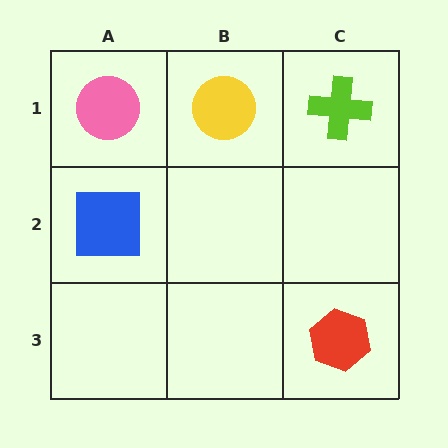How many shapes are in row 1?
3 shapes.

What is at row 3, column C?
A red hexagon.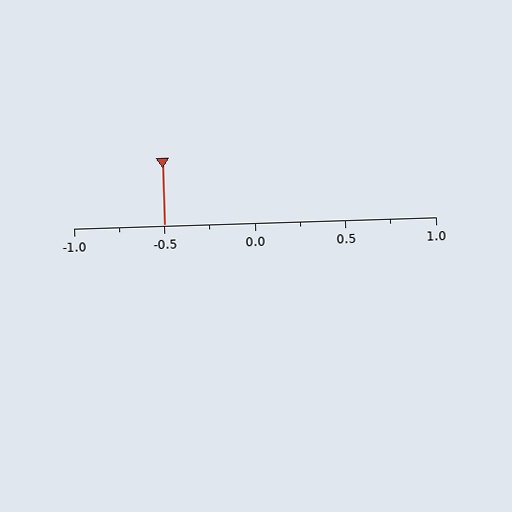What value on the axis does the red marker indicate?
The marker indicates approximately -0.5.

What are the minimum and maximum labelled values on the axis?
The axis runs from -1.0 to 1.0.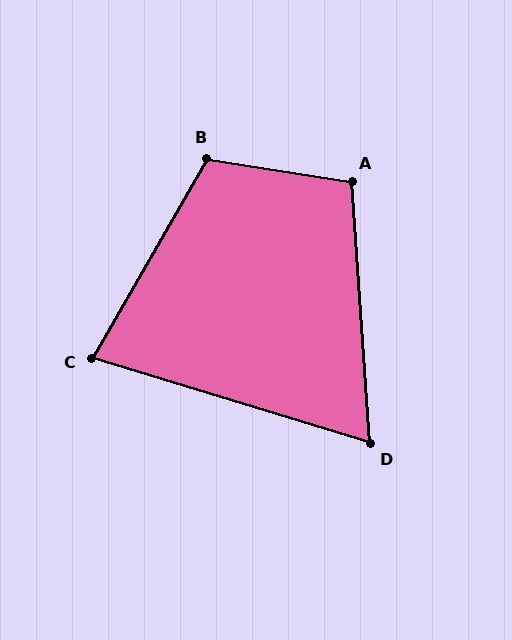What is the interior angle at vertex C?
Approximately 77 degrees (acute).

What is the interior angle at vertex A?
Approximately 103 degrees (obtuse).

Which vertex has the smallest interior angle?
D, at approximately 69 degrees.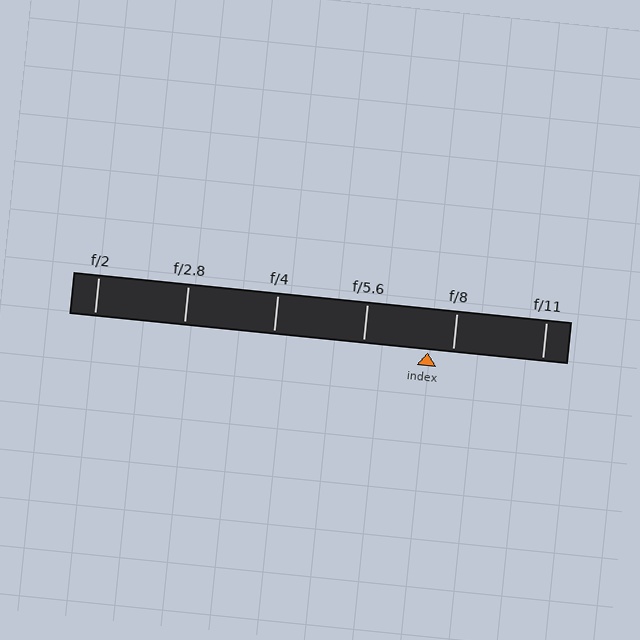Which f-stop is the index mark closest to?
The index mark is closest to f/8.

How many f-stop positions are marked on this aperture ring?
There are 6 f-stop positions marked.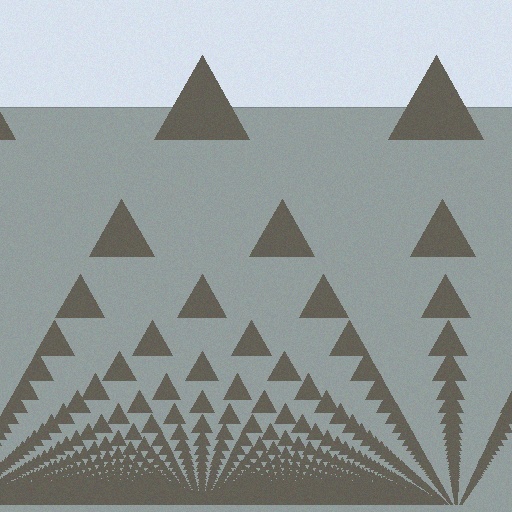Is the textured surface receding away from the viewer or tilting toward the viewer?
The surface appears to tilt toward the viewer. Texture elements get larger and sparser toward the top.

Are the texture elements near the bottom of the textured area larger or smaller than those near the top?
Smaller. The gradient is inverted — elements near the bottom are smaller and denser.